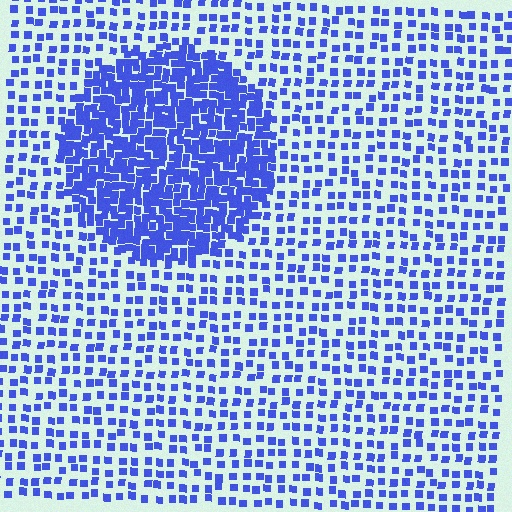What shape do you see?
I see a circle.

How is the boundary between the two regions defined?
The boundary is defined by a change in element density (approximately 2.5x ratio). All elements are the same color, size, and shape.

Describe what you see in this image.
The image contains small blue elements arranged at two different densities. A circle-shaped region is visible where the elements are more densely packed than the surrounding area.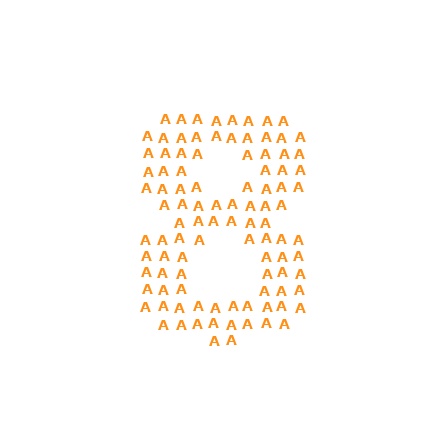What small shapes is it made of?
It is made of small letter A's.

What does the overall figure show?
The overall figure shows the digit 8.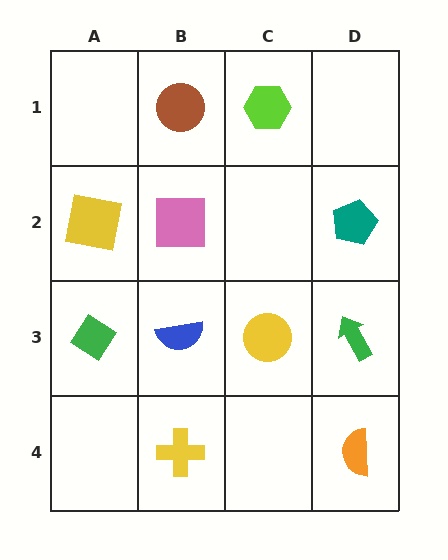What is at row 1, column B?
A brown circle.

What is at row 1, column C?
A lime hexagon.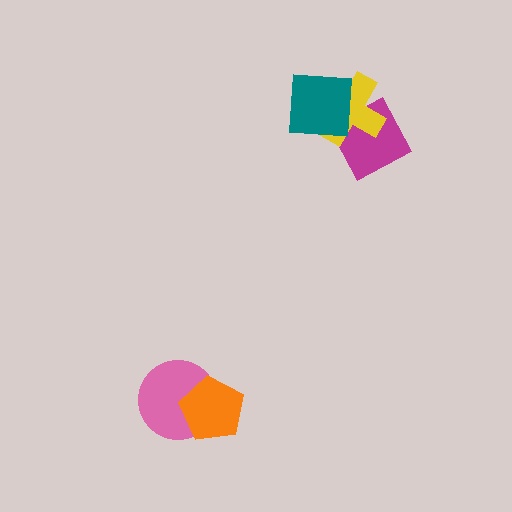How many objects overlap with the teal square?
2 objects overlap with the teal square.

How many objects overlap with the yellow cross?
2 objects overlap with the yellow cross.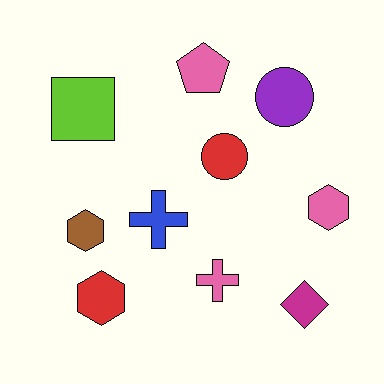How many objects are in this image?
There are 10 objects.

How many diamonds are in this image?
There is 1 diamond.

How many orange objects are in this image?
There are no orange objects.